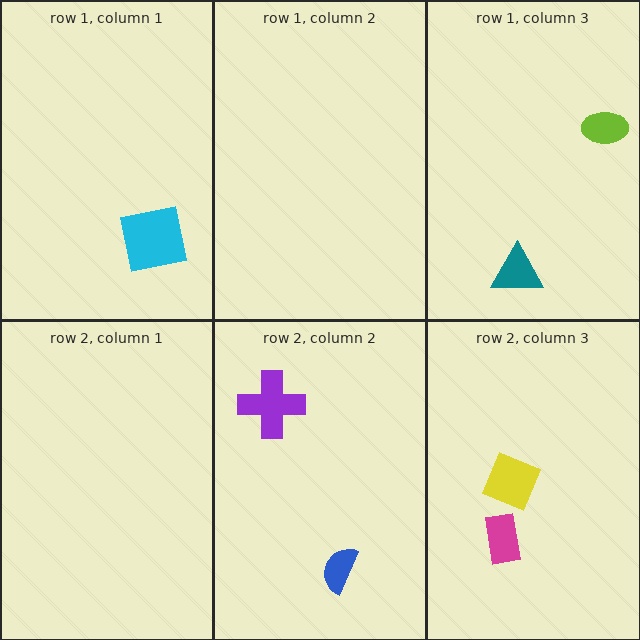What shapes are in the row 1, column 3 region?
The lime ellipse, the teal triangle.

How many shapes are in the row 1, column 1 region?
1.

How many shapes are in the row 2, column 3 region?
2.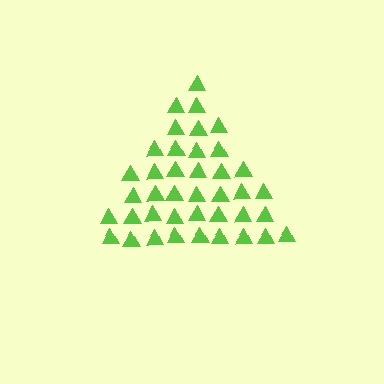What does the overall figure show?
The overall figure shows a triangle.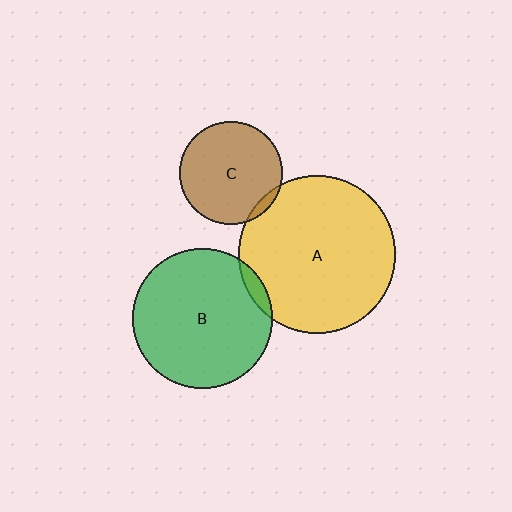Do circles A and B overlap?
Yes.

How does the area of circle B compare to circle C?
Approximately 1.8 times.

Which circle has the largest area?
Circle A (yellow).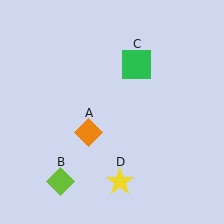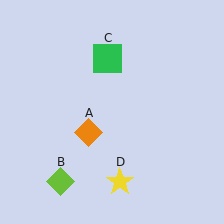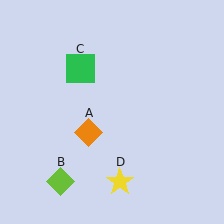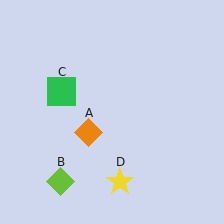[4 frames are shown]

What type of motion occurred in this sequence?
The green square (object C) rotated counterclockwise around the center of the scene.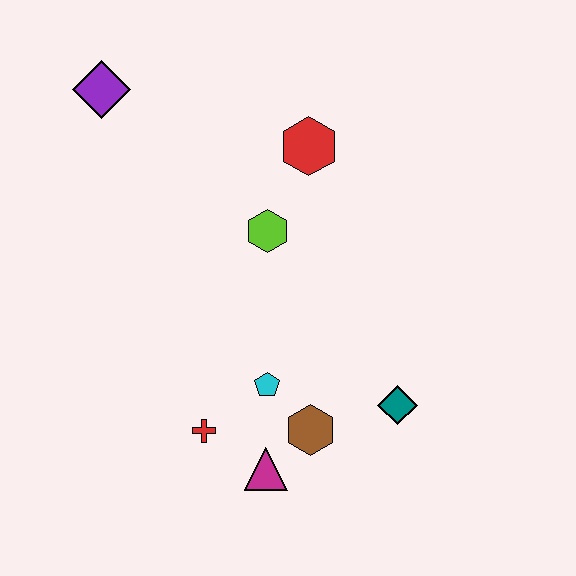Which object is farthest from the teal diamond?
The purple diamond is farthest from the teal diamond.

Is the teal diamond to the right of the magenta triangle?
Yes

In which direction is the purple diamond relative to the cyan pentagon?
The purple diamond is above the cyan pentagon.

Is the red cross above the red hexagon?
No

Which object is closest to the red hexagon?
The lime hexagon is closest to the red hexagon.